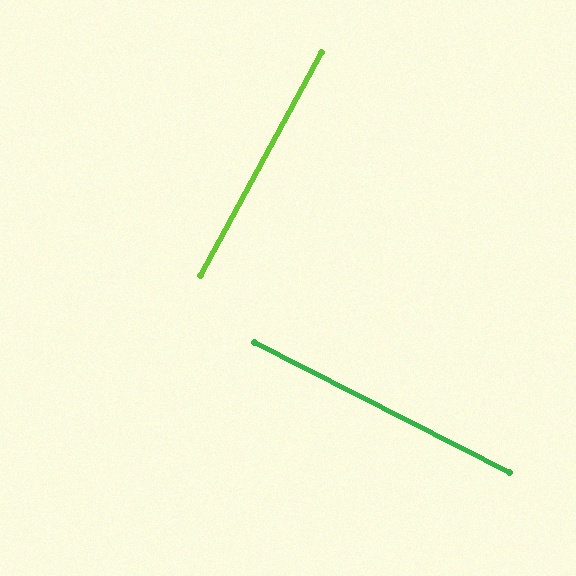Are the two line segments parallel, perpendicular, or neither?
Perpendicular — they meet at approximately 88°.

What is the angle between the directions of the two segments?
Approximately 88 degrees.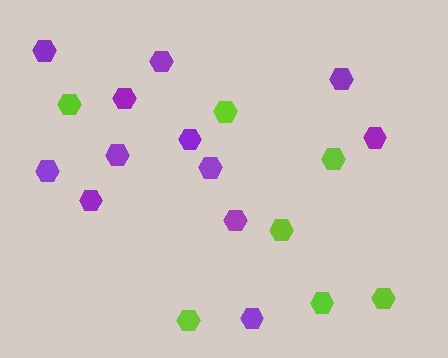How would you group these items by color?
There are 2 groups: one group of lime hexagons (7) and one group of purple hexagons (12).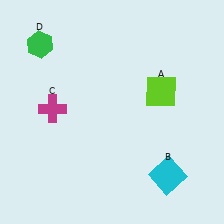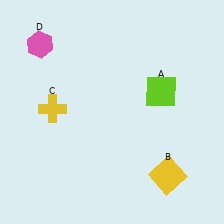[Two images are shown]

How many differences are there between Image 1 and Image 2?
There are 3 differences between the two images.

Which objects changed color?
B changed from cyan to yellow. C changed from magenta to yellow. D changed from green to pink.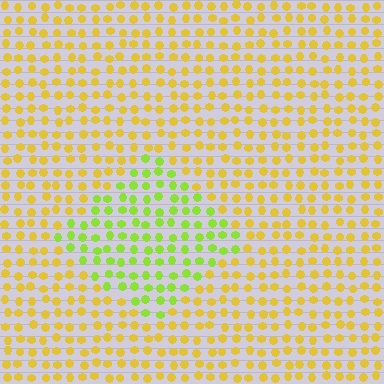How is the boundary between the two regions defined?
The boundary is defined purely by a slight shift in hue (about 42 degrees). Spacing, size, and orientation are identical on both sides.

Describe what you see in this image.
The image is filled with small yellow elements in a uniform arrangement. A diamond-shaped region is visible where the elements are tinted to a slightly different hue, forming a subtle color boundary.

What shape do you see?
I see a diamond.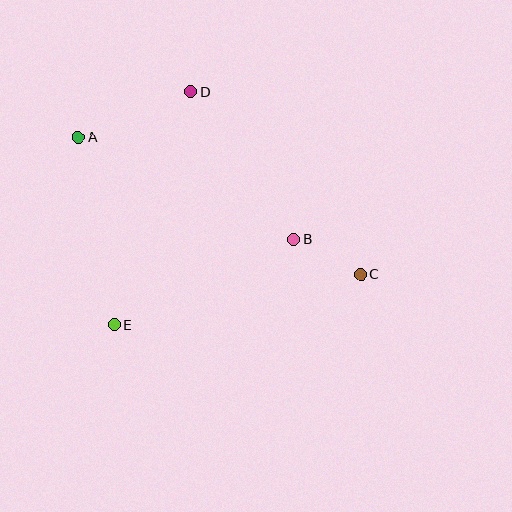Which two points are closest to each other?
Points B and C are closest to each other.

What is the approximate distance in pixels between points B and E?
The distance between B and E is approximately 198 pixels.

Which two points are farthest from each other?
Points A and C are farthest from each other.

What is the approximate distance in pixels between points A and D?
The distance between A and D is approximately 121 pixels.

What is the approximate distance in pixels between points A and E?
The distance between A and E is approximately 191 pixels.